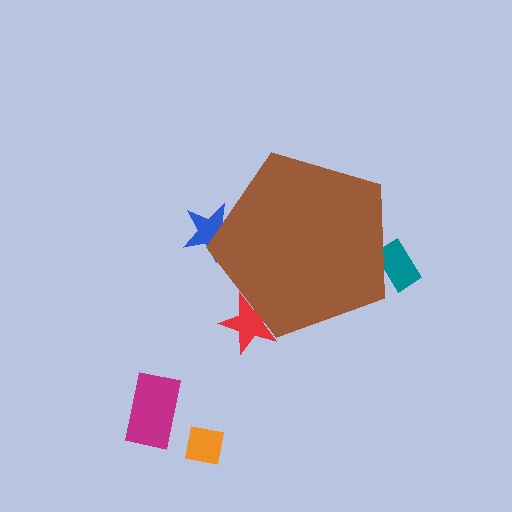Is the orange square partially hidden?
No, the orange square is fully visible.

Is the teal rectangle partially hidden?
Yes, the teal rectangle is partially hidden behind the brown pentagon.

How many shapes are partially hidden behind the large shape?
3 shapes are partially hidden.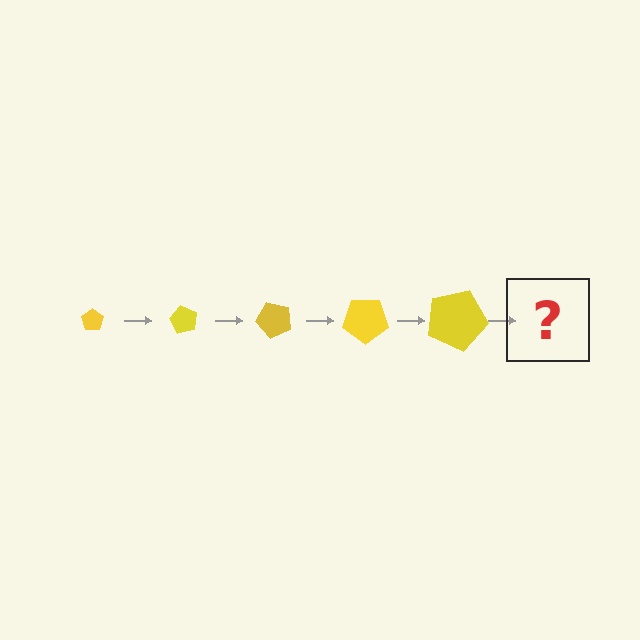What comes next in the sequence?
The next element should be a pentagon, larger than the previous one and rotated 300 degrees from the start.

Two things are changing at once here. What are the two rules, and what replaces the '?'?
The two rules are that the pentagon grows larger each step and it rotates 60 degrees each step. The '?' should be a pentagon, larger than the previous one and rotated 300 degrees from the start.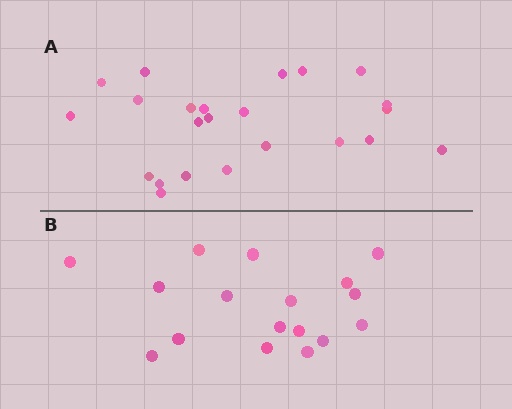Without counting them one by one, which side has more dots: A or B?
Region A (the top region) has more dots.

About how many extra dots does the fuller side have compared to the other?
Region A has about 6 more dots than region B.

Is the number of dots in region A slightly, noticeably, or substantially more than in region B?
Region A has noticeably more, but not dramatically so. The ratio is roughly 1.4 to 1.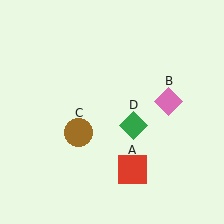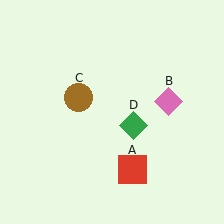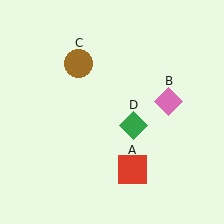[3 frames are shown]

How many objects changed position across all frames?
1 object changed position: brown circle (object C).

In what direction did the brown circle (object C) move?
The brown circle (object C) moved up.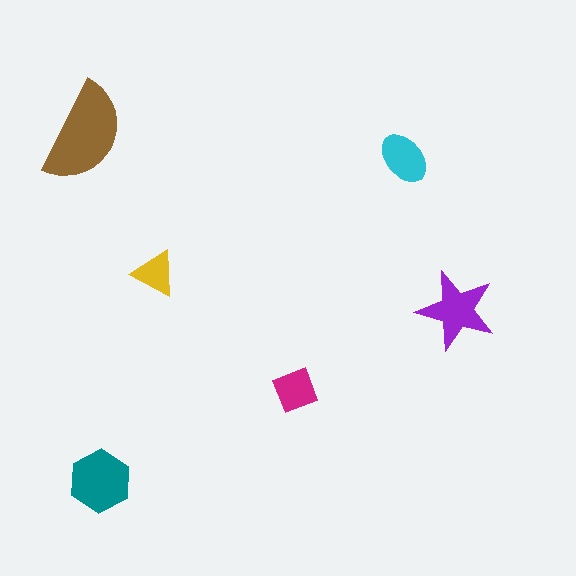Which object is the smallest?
The yellow triangle.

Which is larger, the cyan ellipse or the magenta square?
The cyan ellipse.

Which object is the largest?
The brown semicircle.